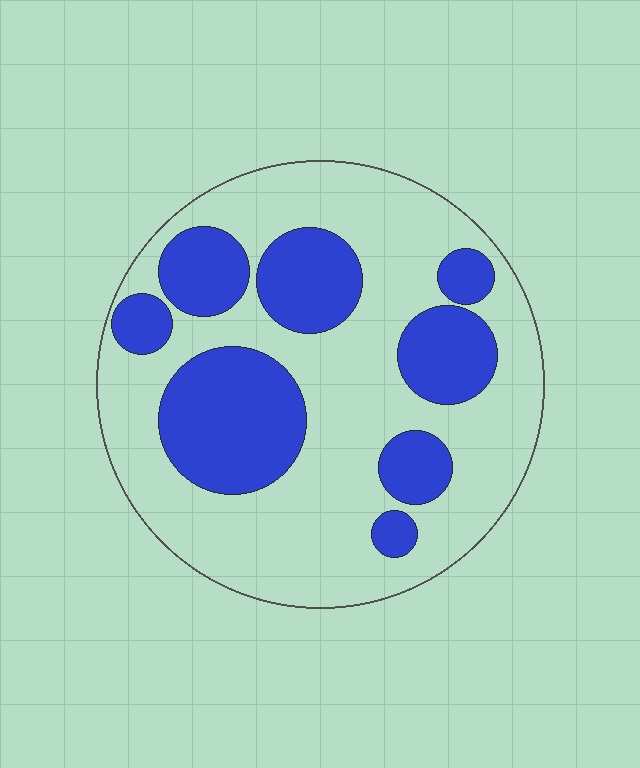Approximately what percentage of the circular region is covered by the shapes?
Approximately 35%.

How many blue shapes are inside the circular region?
8.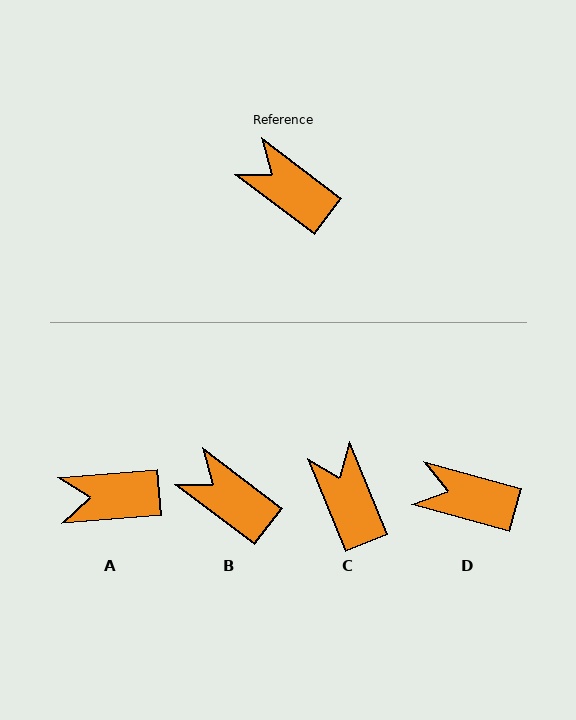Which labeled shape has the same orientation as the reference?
B.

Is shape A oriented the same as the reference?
No, it is off by about 42 degrees.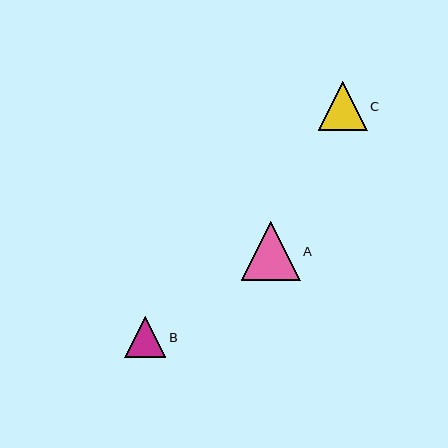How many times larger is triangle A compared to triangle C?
Triangle A is approximately 1.2 times the size of triangle C.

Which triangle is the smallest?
Triangle B is the smallest with a size of approximately 41 pixels.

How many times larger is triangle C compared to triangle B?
Triangle C is approximately 1.2 times the size of triangle B.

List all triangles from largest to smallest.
From largest to smallest: A, C, B.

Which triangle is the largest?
Triangle A is the largest with a size of approximately 59 pixels.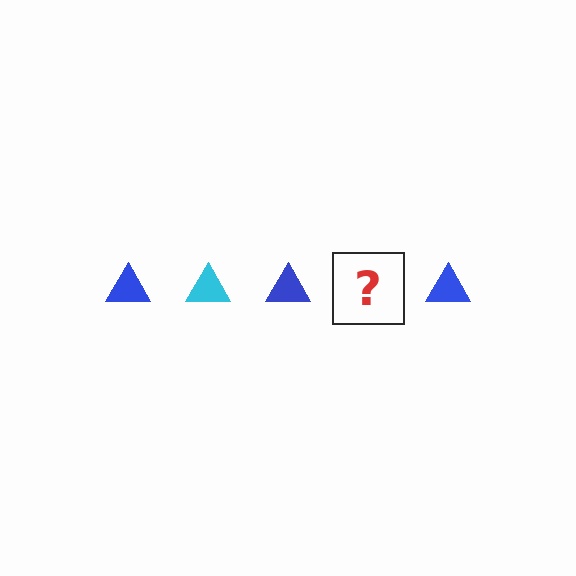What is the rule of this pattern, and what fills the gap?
The rule is that the pattern cycles through blue, cyan triangles. The gap should be filled with a cyan triangle.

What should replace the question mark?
The question mark should be replaced with a cyan triangle.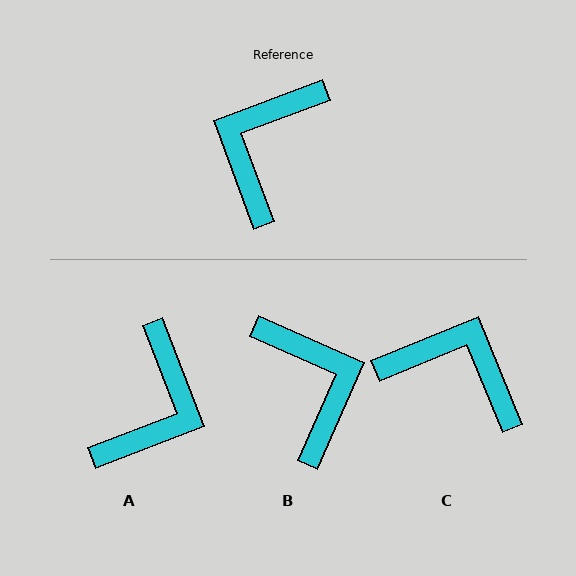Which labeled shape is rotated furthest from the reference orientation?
A, about 179 degrees away.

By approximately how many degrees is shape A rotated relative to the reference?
Approximately 179 degrees clockwise.